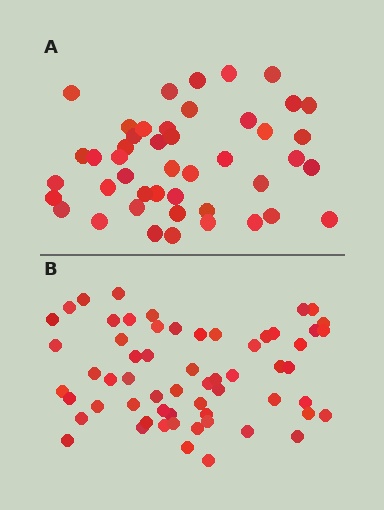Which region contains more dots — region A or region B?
Region B (the bottom region) has more dots.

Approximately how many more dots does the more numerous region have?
Region B has approximately 15 more dots than region A.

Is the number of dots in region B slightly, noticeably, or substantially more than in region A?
Region B has noticeably more, but not dramatically so. The ratio is roughly 1.3 to 1.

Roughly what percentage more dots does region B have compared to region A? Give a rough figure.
About 35% more.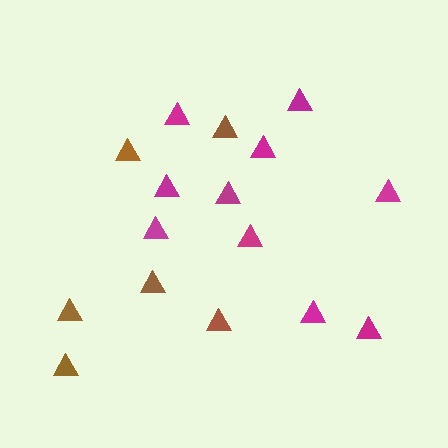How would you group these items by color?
There are 2 groups: one group of brown triangles (6) and one group of magenta triangles (10).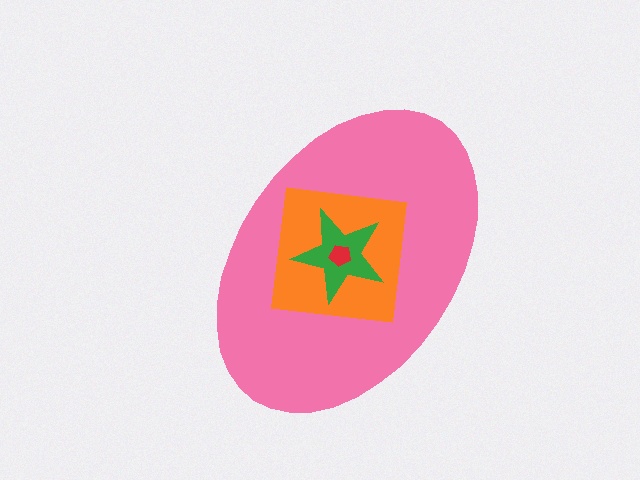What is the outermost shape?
The pink ellipse.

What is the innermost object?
The red pentagon.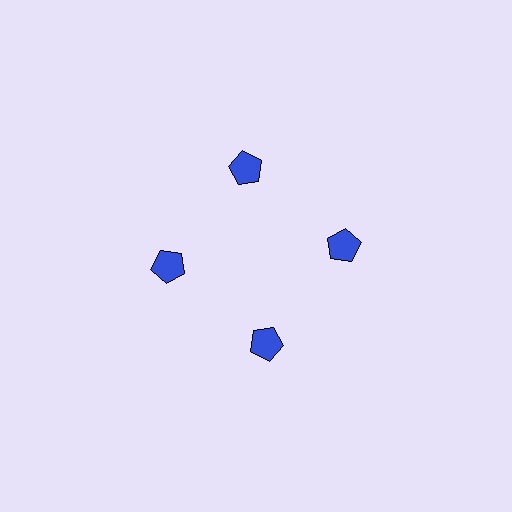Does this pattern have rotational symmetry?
Yes, this pattern has 4-fold rotational symmetry. It looks the same after rotating 90 degrees around the center.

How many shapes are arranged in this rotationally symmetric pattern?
There are 4 shapes, arranged in 4 groups of 1.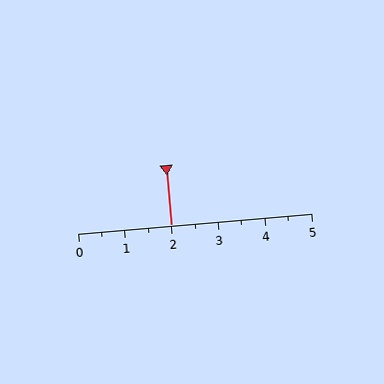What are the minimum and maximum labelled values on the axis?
The axis runs from 0 to 5.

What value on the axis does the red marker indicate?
The marker indicates approximately 2.